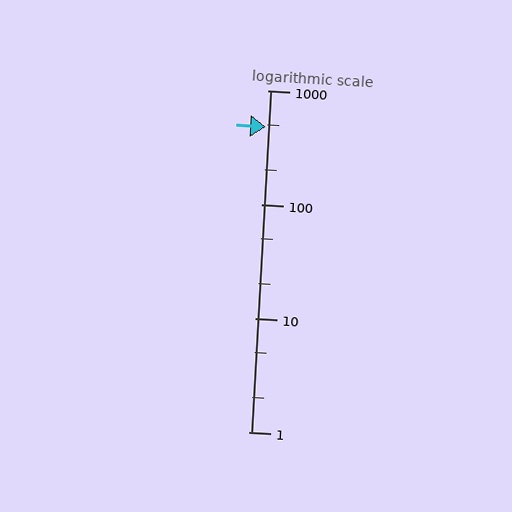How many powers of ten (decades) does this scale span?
The scale spans 3 decades, from 1 to 1000.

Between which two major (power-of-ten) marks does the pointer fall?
The pointer is between 100 and 1000.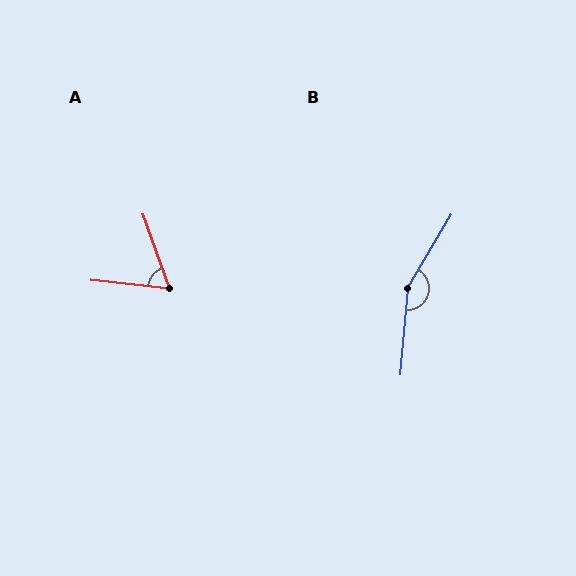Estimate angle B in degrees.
Approximately 154 degrees.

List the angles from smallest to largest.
A (64°), B (154°).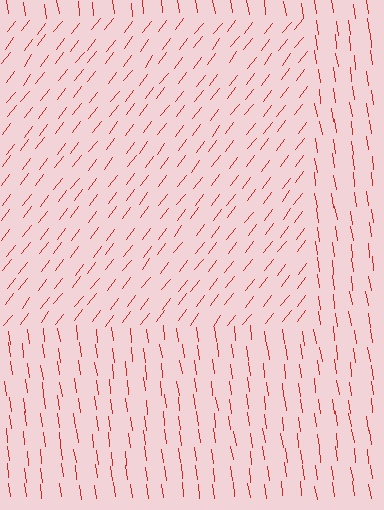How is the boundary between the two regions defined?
The boundary is defined purely by a change in line orientation (approximately 45 degrees difference). All lines are the same color and thickness.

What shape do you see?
I see a rectangle.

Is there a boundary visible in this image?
Yes, there is a texture boundary formed by a change in line orientation.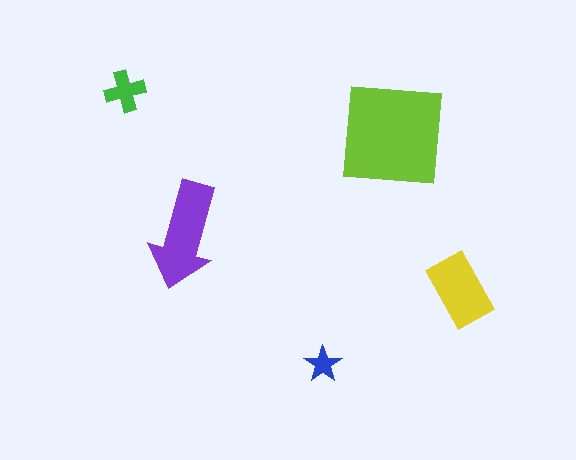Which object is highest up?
The green cross is topmost.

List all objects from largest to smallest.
The lime square, the purple arrow, the yellow rectangle, the green cross, the blue star.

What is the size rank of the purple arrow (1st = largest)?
2nd.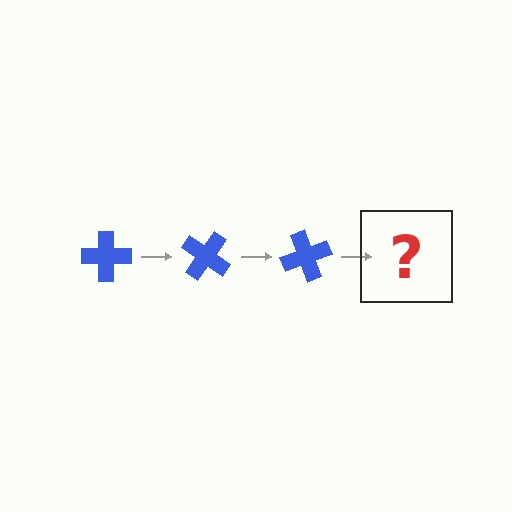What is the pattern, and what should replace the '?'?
The pattern is that the cross rotates 35 degrees each step. The '?' should be a blue cross rotated 105 degrees.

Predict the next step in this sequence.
The next step is a blue cross rotated 105 degrees.